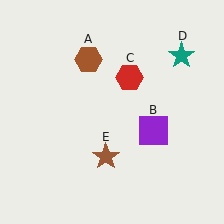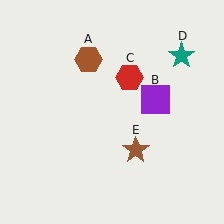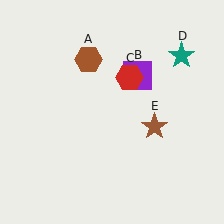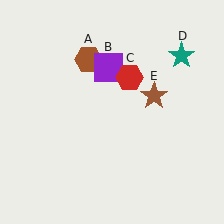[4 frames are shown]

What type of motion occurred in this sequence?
The purple square (object B), brown star (object E) rotated counterclockwise around the center of the scene.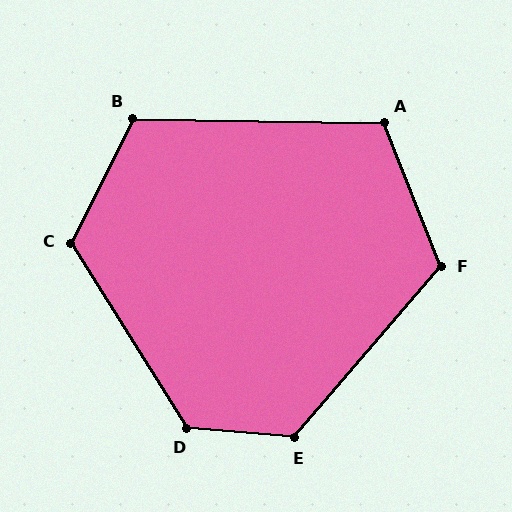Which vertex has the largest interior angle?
D, at approximately 127 degrees.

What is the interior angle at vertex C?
Approximately 122 degrees (obtuse).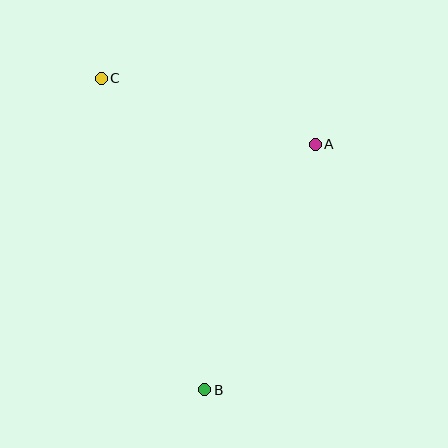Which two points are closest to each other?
Points A and C are closest to each other.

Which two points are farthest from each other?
Points B and C are farthest from each other.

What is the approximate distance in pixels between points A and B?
The distance between A and B is approximately 270 pixels.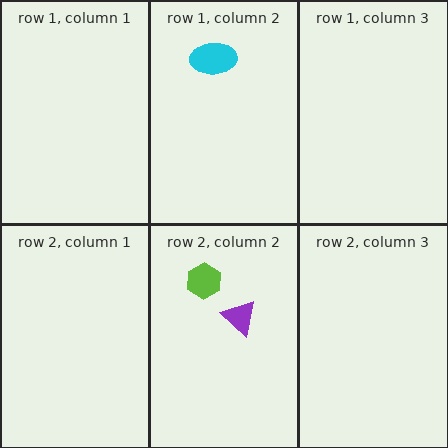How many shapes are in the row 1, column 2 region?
1.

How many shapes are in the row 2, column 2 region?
2.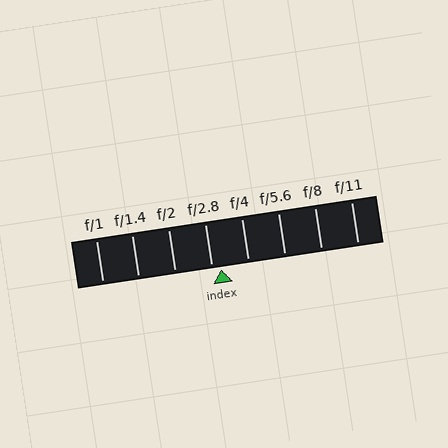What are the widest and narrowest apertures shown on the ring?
The widest aperture shown is f/1 and the narrowest is f/11.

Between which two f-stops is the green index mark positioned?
The index mark is between f/2.8 and f/4.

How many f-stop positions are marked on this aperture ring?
There are 8 f-stop positions marked.